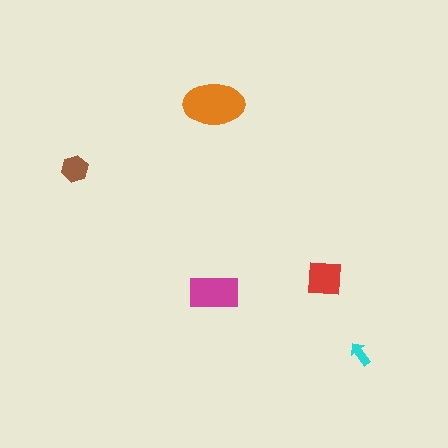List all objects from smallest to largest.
The cyan arrow, the brown hexagon, the red square, the magenta rectangle, the orange ellipse.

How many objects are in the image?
There are 5 objects in the image.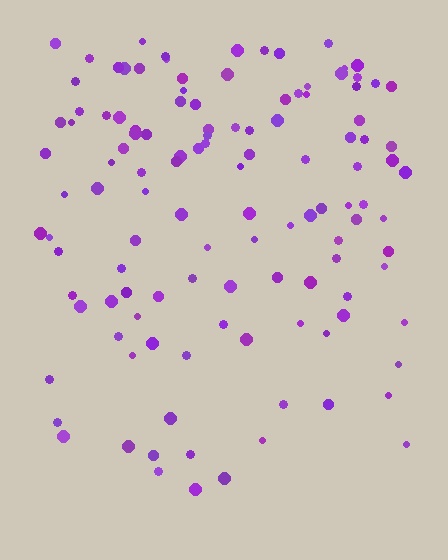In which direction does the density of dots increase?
From bottom to top, with the top side densest.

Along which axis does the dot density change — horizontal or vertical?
Vertical.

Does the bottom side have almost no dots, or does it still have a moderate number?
Still a moderate number, just noticeably fewer than the top.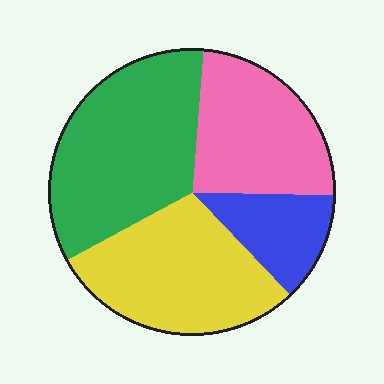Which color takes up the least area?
Blue, at roughly 10%.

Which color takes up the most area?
Green, at roughly 35%.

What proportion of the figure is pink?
Pink takes up about one quarter (1/4) of the figure.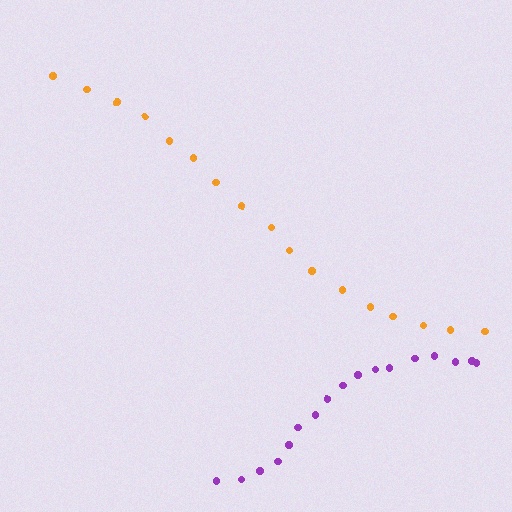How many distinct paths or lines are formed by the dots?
There are 2 distinct paths.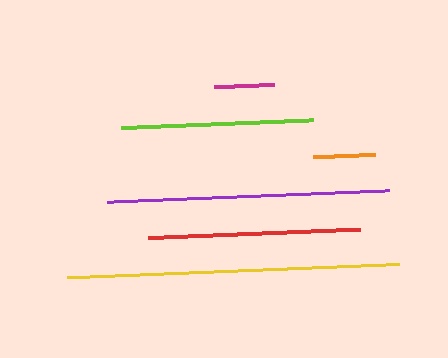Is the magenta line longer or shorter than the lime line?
The lime line is longer than the magenta line.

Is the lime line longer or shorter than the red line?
The red line is longer than the lime line.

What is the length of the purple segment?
The purple segment is approximately 282 pixels long.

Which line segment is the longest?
The yellow line is the longest at approximately 332 pixels.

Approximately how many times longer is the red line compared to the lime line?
The red line is approximately 1.1 times the length of the lime line.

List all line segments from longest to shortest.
From longest to shortest: yellow, purple, red, lime, orange, magenta.